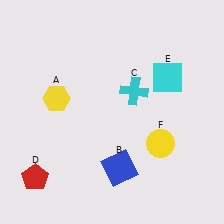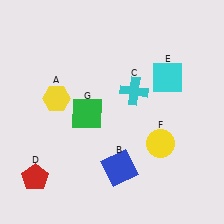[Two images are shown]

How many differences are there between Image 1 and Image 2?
There is 1 difference between the two images.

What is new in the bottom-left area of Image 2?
A green square (G) was added in the bottom-left area of Image 2.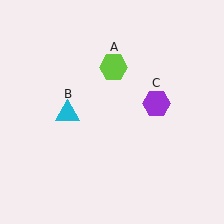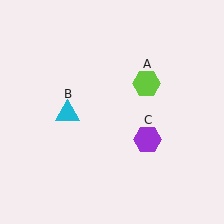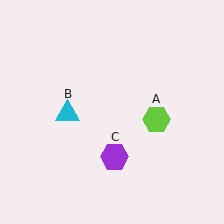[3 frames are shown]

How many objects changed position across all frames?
2 objects changed position: lime hexagon (object A), purple hexagon (object C).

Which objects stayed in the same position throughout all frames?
Cyan triangle (object B) remained stationary.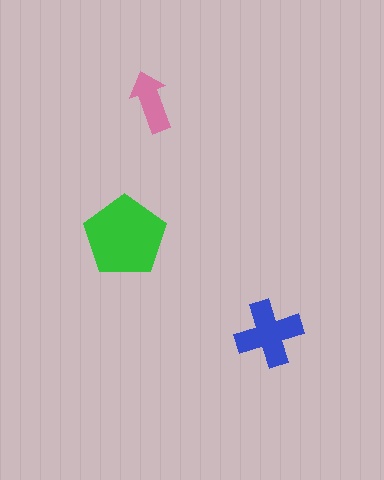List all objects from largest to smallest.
The green pentagon, the blue cross, the pink arrow.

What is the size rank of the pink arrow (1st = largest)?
3rd.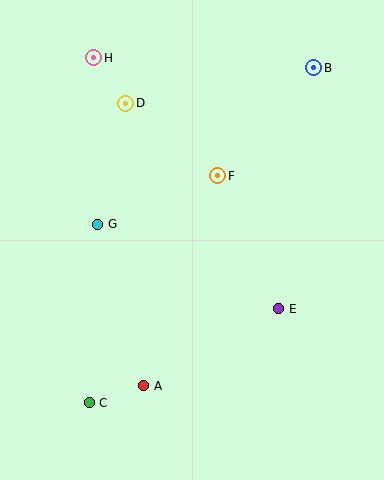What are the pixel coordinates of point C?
Point C is at (89, 403).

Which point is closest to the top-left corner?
Point H is closest to the top-left corner.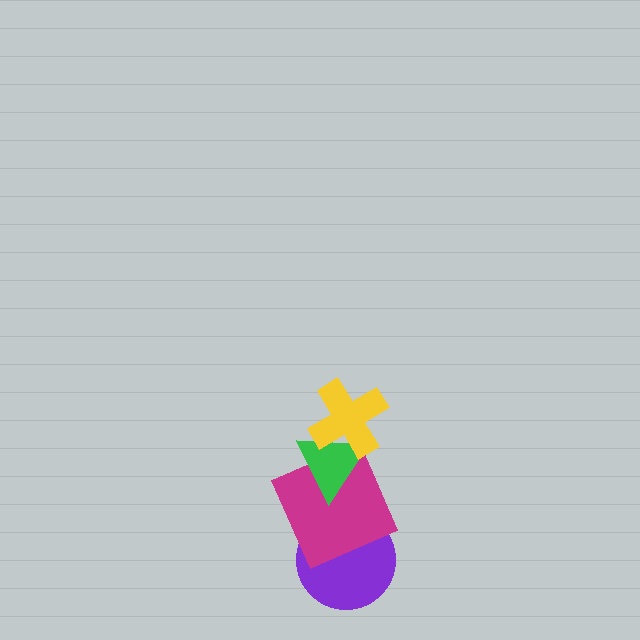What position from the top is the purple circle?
The purple circle is 4th from the top.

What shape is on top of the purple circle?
The magenta square is on top of the purple circle.